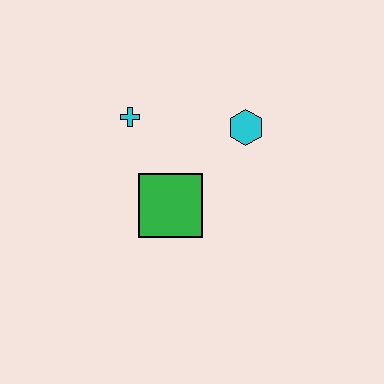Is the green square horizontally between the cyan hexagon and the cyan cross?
Yes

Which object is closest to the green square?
The cyan cross is closest to the green square.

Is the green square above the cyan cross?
No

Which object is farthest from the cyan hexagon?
The cyan cross is farthest from the cyan hexagon.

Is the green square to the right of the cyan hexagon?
No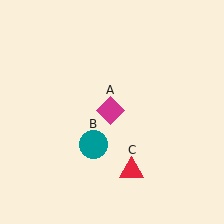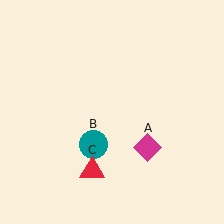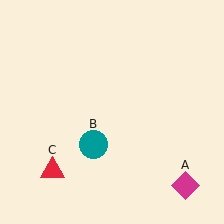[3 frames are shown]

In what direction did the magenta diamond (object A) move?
The magenta diamond (object A) moved down and to the right.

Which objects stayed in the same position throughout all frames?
Teal circle (object B) remained stationary.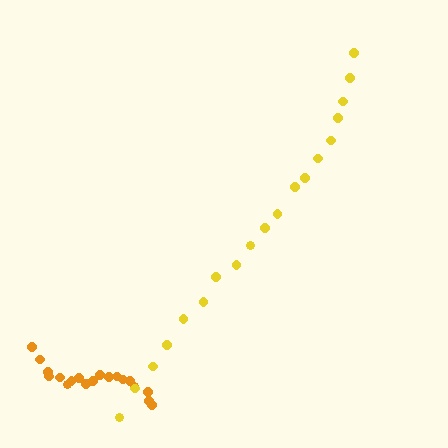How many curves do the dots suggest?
There are 2 distinct paths.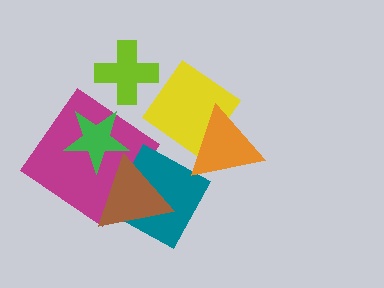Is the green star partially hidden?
Yes, it is partially covered by another shape.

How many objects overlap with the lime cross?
0 objects overlap with the lime cross.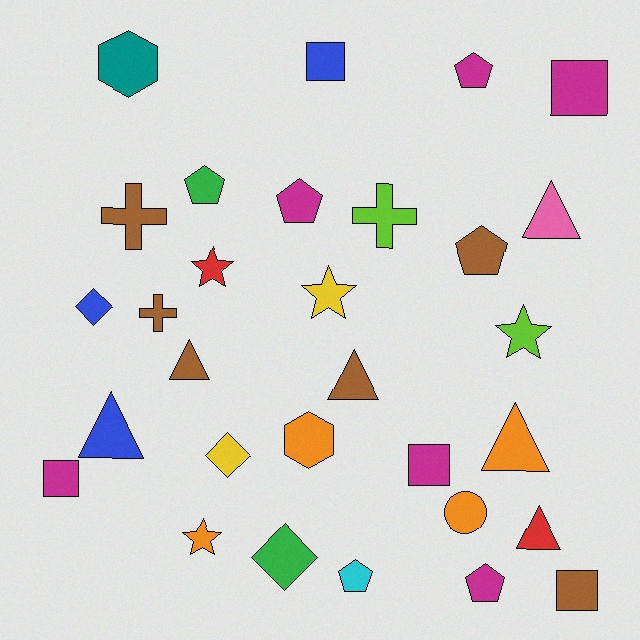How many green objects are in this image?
There are 2 green objects.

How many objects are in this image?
There are 30 objects.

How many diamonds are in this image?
There are 3 diamonds.